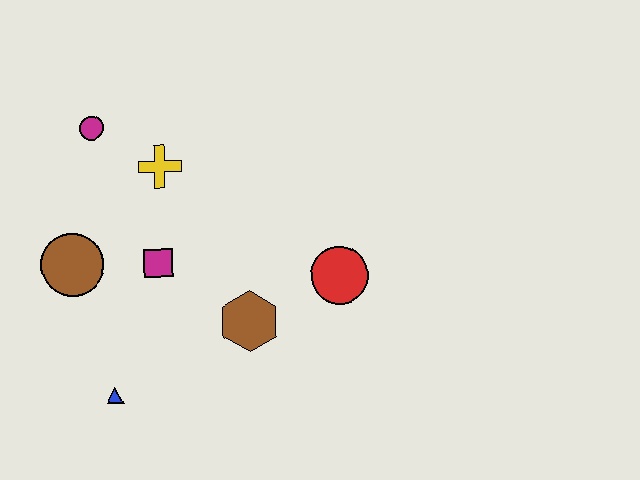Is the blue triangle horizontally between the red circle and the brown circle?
Yes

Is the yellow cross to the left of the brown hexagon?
Yes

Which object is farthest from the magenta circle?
The red circle is farthest from the magenta circle.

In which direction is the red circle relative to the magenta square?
The red circle is to the right of the magenta square.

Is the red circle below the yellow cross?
Yes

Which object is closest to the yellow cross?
The magenta circle is closest to the yellow cross.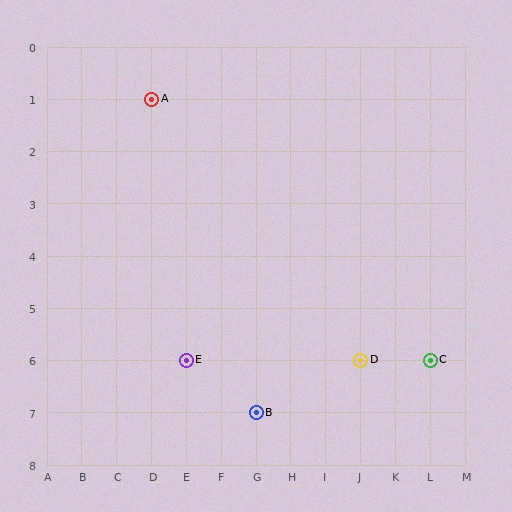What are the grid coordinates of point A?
Point A is at grid coordinates (D, 1).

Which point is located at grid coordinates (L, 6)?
Point C is at (L, 6).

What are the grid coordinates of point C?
Point C is at grid coordinates (L, 6).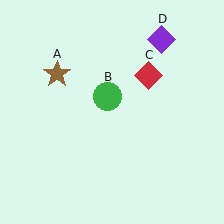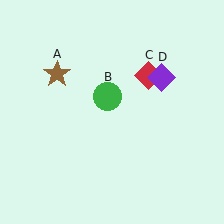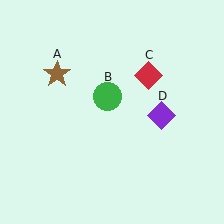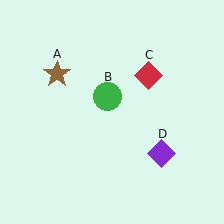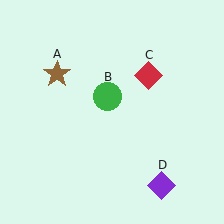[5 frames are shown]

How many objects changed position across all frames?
1 object changed position: purple diamond (object D).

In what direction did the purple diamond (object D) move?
The purple diamond (object D) moved down.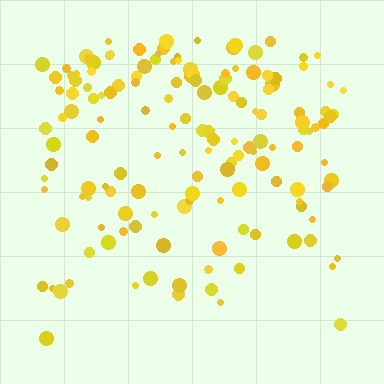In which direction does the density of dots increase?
From bottom to top, with the top side densest.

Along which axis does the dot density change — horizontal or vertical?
Vertical.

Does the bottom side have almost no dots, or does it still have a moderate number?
Still a moderate number, just noticeably fewer than the top.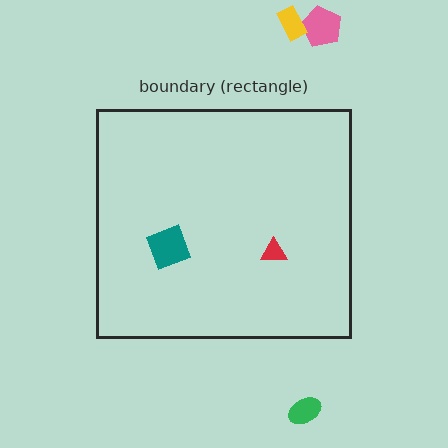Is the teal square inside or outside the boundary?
Inside.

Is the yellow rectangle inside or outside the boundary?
Outside.